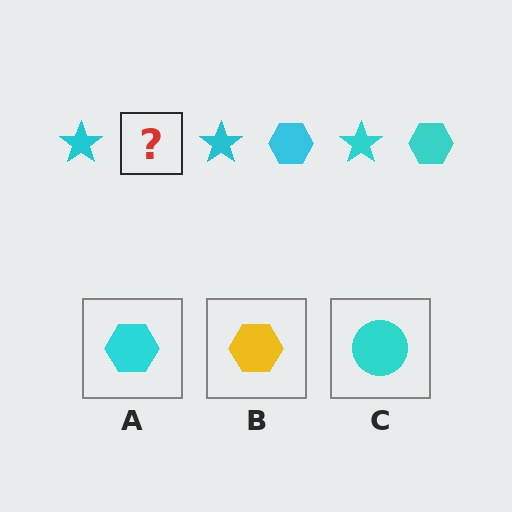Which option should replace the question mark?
Option A.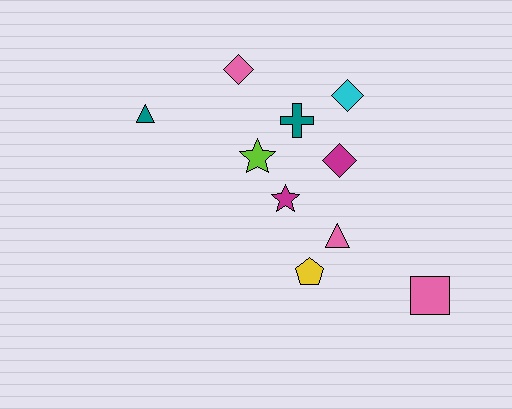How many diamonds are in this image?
There are 3 diamonds.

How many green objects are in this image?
There are no green objects.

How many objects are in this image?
There are 10 objects.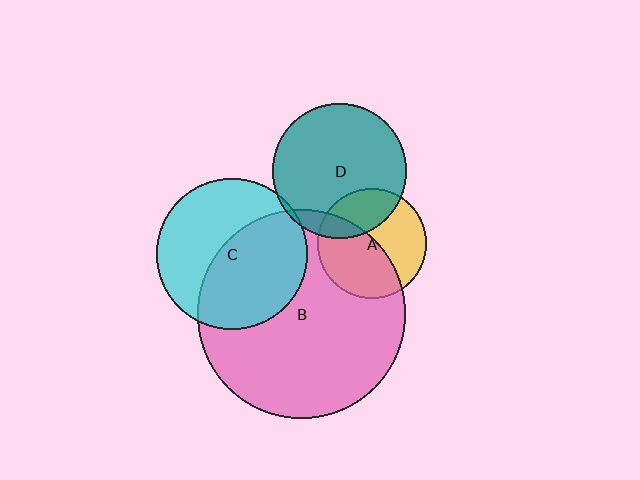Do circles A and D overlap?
Yes.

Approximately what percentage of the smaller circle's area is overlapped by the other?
Approximately 30%.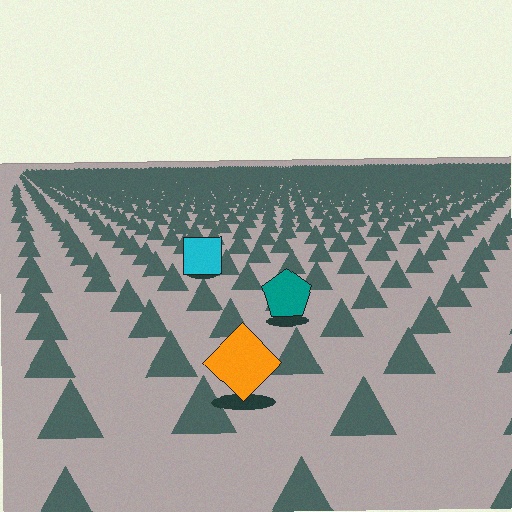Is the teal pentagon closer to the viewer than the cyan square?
Yes. The teal pentagon is closer — you can tell from the texture gradient: the ground texture is coarser near it.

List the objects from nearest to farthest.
From nearest to farthest: the orange diamond, the teal pentagon, the cyan square.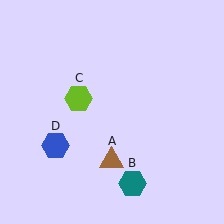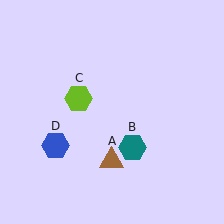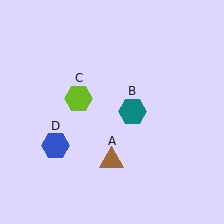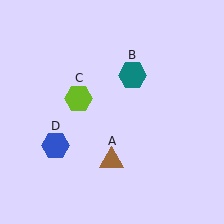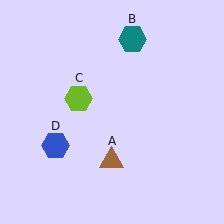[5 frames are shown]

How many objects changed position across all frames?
1 object changed position: teal hexagon (object B).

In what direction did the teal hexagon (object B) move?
The teal hexagon (object B) moved up.